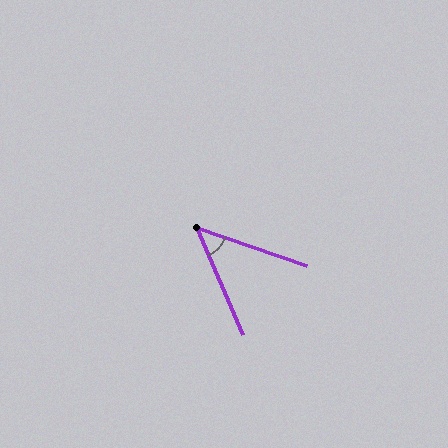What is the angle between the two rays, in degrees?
Approximately 48 degrees.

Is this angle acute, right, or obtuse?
It is acute.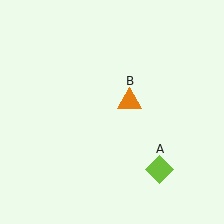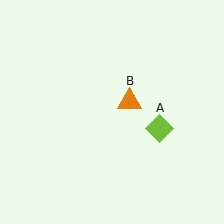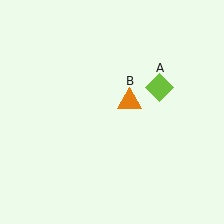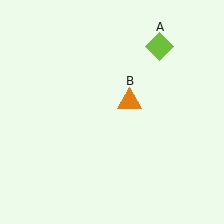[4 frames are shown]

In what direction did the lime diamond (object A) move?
The lime diamond (object A) moved up.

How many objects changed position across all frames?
1 object changed position: lime diamond (object A).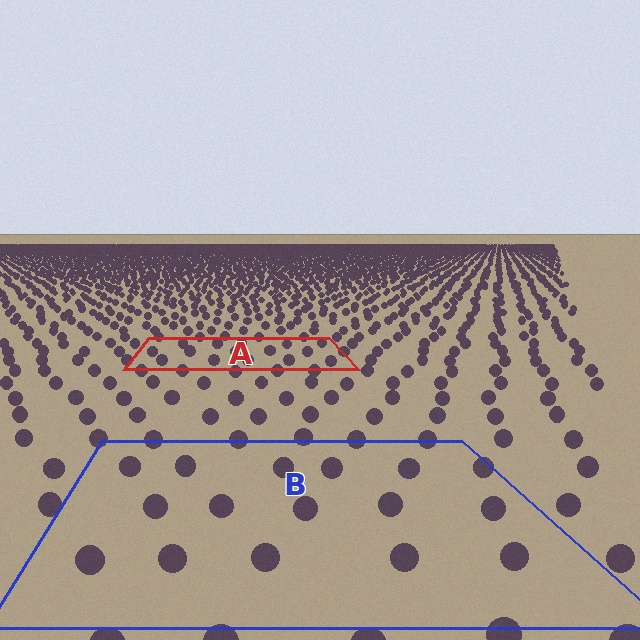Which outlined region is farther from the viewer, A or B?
Region A is farther from the viewer — the texture elements inside it appear smaller and more densely packed.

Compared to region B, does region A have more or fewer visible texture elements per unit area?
Region A has more texture elements per unit area — they are packed more densely because it is farther away.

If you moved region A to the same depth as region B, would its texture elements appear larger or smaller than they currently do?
They would appear larger. At a closer depth, the same texture elements are projected at a bigger on-screen size.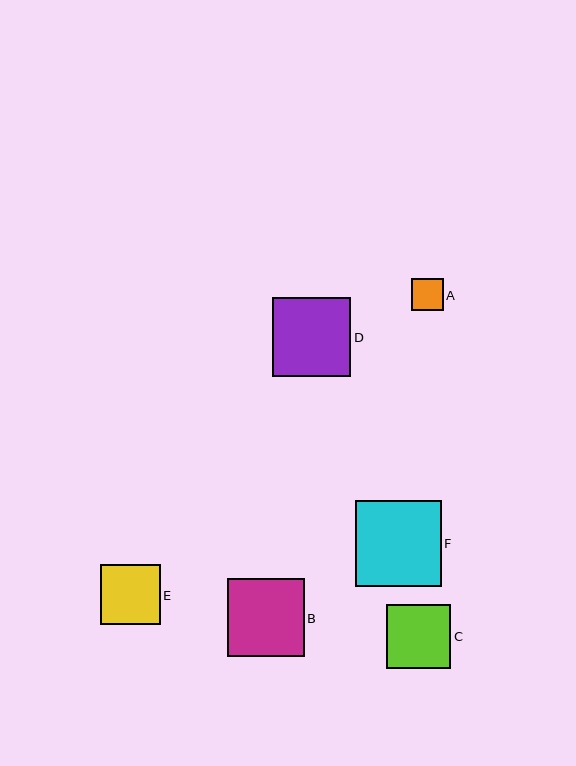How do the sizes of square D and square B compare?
Square D and square B are approximately the same size.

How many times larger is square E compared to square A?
Square E is approximately 1.9 times the size of square A.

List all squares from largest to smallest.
From largest to smallest: F, D, B, C, E, A.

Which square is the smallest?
Square A is the smallest with a size of approximately 32 pixels.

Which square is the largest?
Square F is the largest with a size of approximately 86 pixels.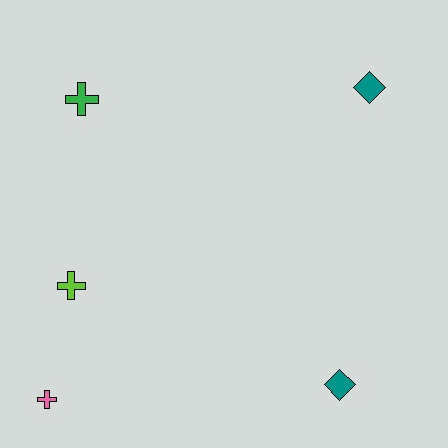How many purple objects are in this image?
There are no purple objects.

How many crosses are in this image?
There are 3 crosses.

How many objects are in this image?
There are 5 objects.